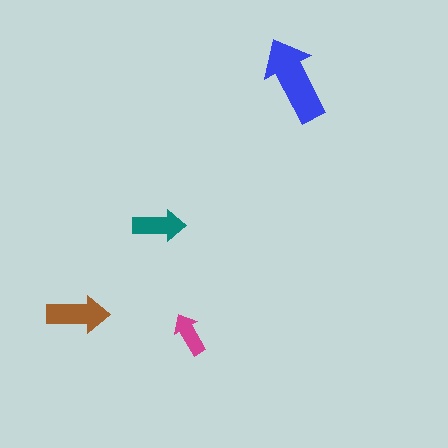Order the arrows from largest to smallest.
the blue one, the brown one, the teal one, the magenta one.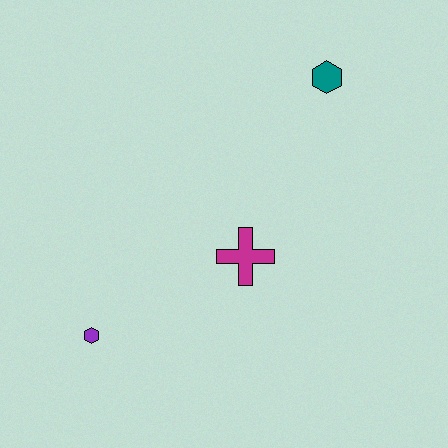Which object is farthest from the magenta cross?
The teal hexagon is farthest from the magenta cross.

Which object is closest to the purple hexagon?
The magenta cross is closest to the purple hexagon.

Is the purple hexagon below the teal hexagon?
Yes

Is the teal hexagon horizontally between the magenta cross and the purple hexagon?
No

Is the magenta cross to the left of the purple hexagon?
No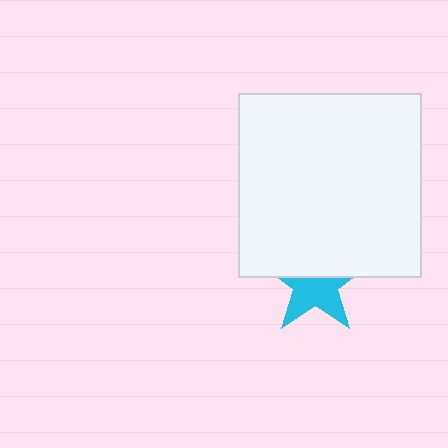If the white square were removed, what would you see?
You would see the complete cyan star.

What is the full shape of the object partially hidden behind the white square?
The partially hidden object is a cyan star.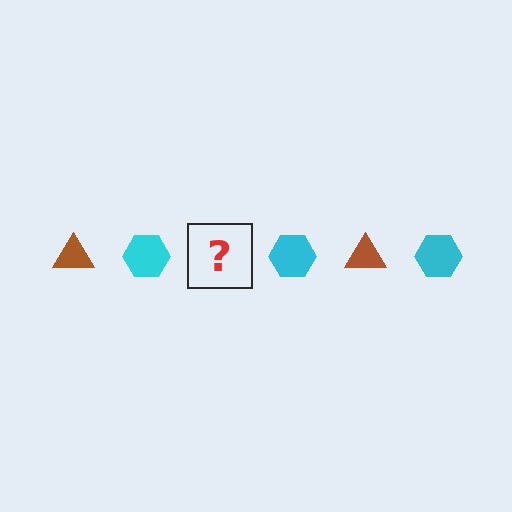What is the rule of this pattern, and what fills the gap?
The rule is that the pattern alternates between brown triangle and cyan hexagon. The gap should be filled with a brown triangle.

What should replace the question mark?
The question mark should be replaced with a brown triangle.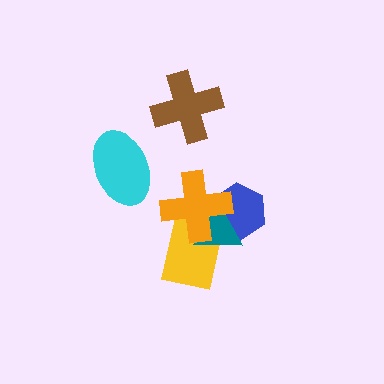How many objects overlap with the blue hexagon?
3 objects overlap with the blue hexagon.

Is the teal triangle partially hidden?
Yes, it is partially covered by another shape.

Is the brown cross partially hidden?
No, no other shape covers it.